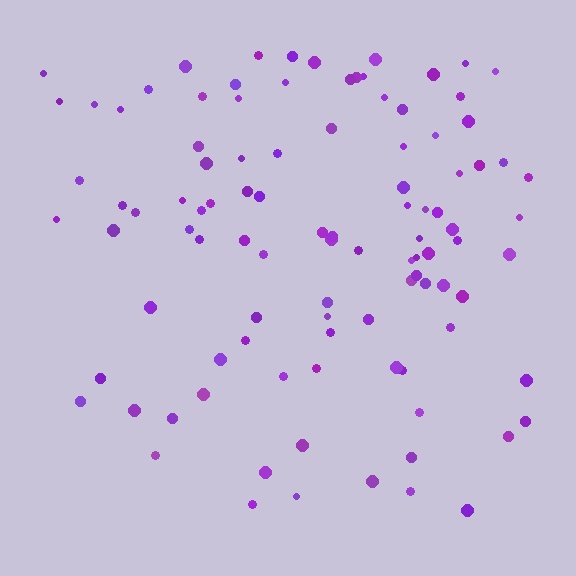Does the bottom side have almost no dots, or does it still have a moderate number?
Still a moderate number, just noticeably fewer than the top.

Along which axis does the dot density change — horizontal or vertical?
Vertical.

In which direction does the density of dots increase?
From bottom to top, with the top side densest.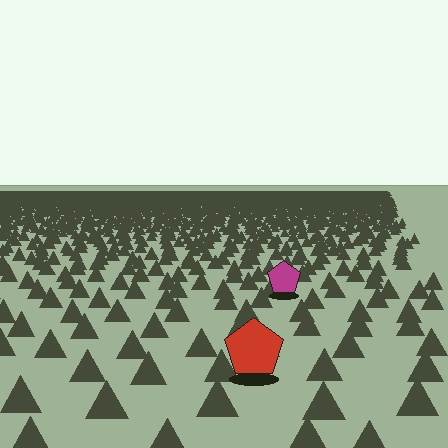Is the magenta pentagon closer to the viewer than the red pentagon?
No. The red pentagon is closer — you can tell from the texture gradient: the ground texture is coarser near it.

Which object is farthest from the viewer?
The magenta pentagon is farthest from the viewer. It appears smaller and the ground texture around it is denser.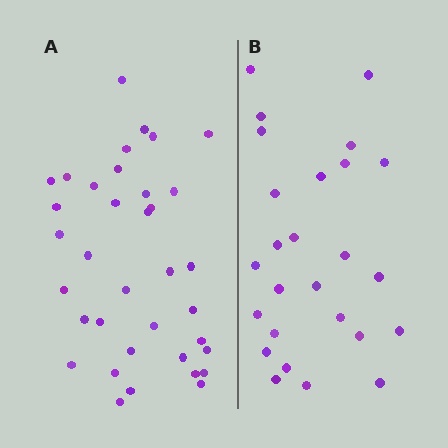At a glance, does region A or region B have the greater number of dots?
Region A (the left region) has more dots.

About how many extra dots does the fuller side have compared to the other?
Region A has roughly 10 or so more dots than region B.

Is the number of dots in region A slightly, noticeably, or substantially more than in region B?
Region A has noticeably more, but not dramatically so. The ratio is roughly 1.4 to 1.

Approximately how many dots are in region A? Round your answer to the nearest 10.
About 40 dots. (The exact count is 36, which rounds to 40.)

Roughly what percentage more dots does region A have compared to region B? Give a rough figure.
About 40% more.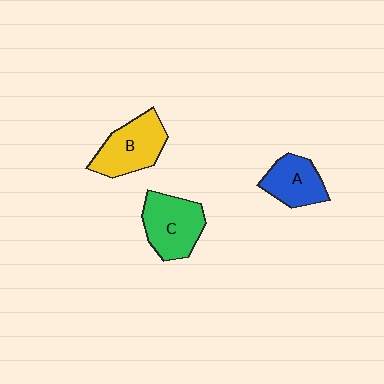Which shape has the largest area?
Shape C (green).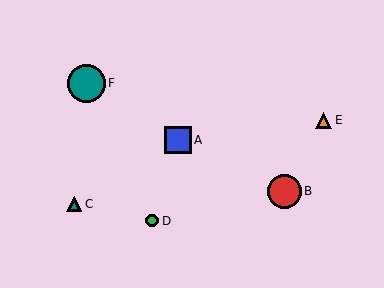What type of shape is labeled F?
Shape F is a teal circle.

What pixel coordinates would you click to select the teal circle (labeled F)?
Click at (86, 83) to select the teal circle F.